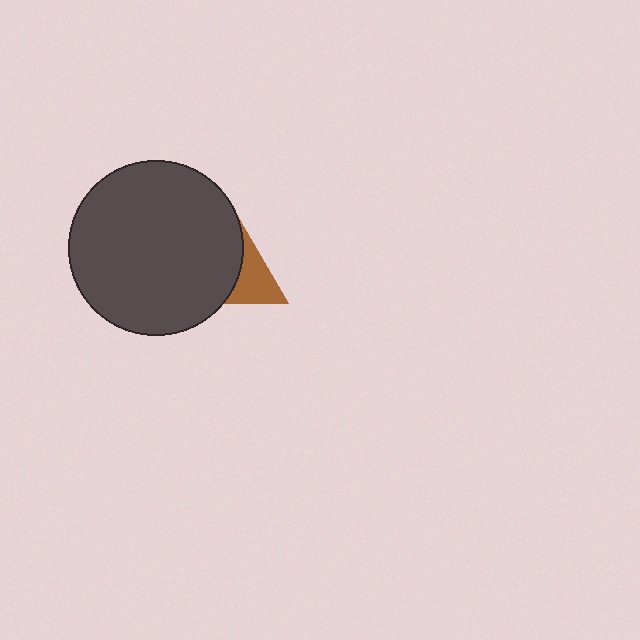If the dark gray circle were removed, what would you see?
You would see the complete brown triangle.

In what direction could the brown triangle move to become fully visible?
The brown triangle could move right. That would shift it out from behind the dark gray circle entirely.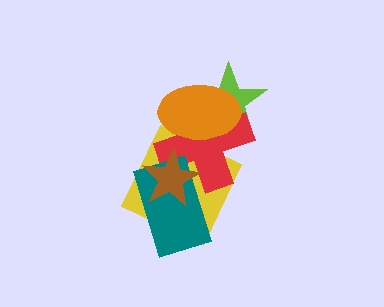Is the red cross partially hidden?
Yes, it is partially covered by another shape.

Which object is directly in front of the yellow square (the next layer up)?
The red cross is directly in front of the yellow square.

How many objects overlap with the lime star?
2 objects overlap with the lime star.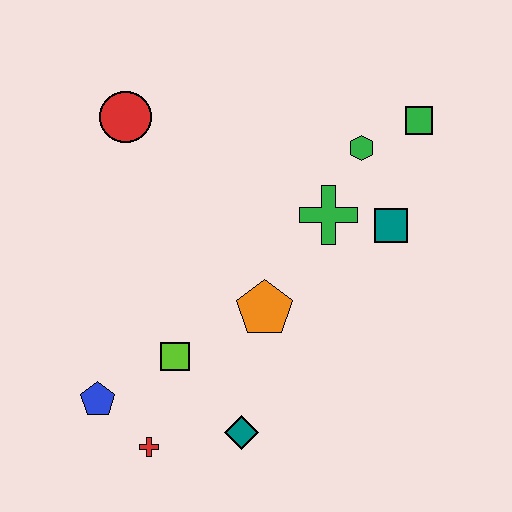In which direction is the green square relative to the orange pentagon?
The green square is above the orange pentagon.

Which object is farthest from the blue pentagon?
The green square is farthest from the blue pentagon.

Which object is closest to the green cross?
The teal square is closest to the green cross.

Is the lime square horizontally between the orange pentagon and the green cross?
No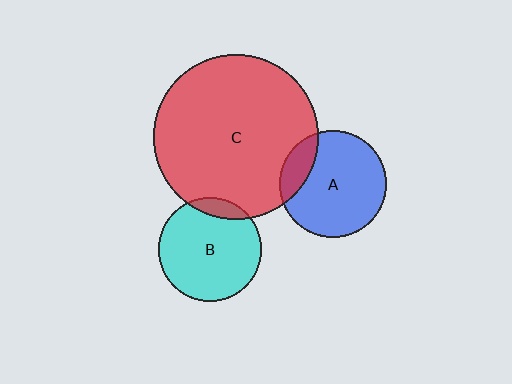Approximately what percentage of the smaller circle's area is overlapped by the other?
Approximately 10%.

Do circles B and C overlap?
Yes.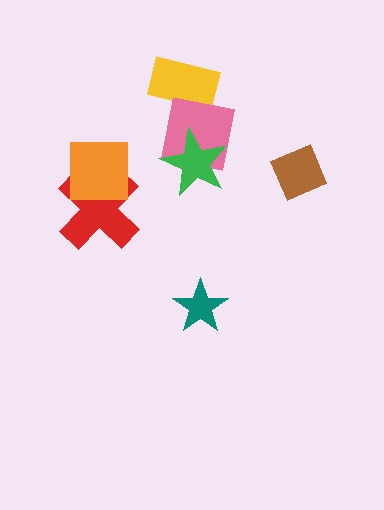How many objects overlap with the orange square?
1 object overlaps with the orange square.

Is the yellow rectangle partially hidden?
Yes, it is partially covered by another shape.